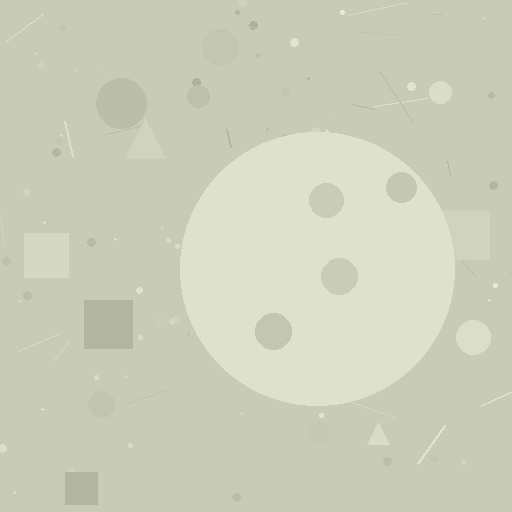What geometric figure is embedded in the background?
A circle is embedded in the background.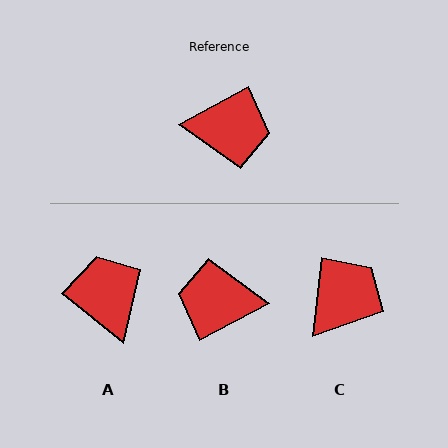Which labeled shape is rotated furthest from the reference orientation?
B, about 179 degrees away.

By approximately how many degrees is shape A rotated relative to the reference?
Approximately 113 degrees counter-clockwise.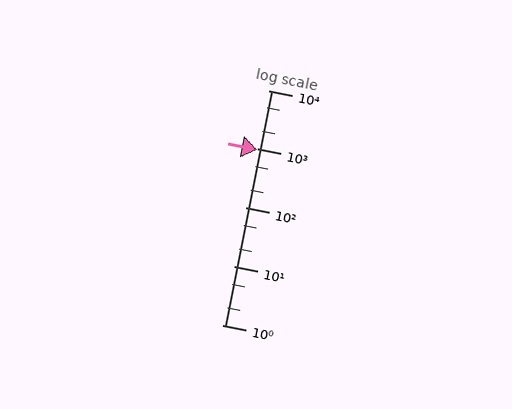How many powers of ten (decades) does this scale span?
The scale spans 4 decades, from 1 to 10000.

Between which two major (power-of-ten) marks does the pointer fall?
The pointer is between 100 and 1000.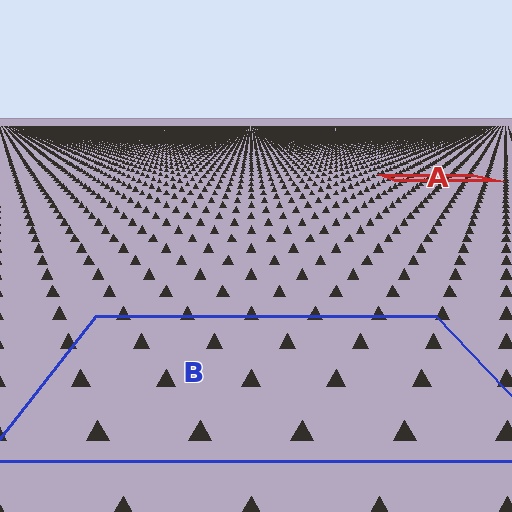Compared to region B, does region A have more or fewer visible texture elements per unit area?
Region A has more texture elements per unit area — they are packed more densely because it is farther away.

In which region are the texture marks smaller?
The texture marks are smaller in region A, because it is farther away.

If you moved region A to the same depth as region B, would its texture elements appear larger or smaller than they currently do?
They would appear larger. At a closer depth, the same texture elements are projected at a bigger on-screen size.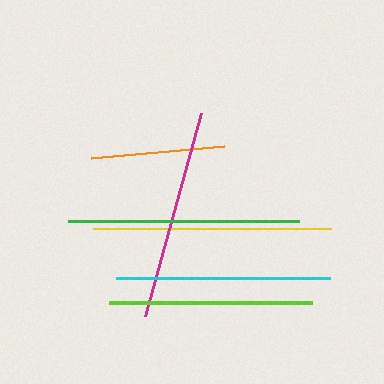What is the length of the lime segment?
The lime segment is approximately 203 pixels long.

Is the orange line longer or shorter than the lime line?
The lime line is longer than the orange line.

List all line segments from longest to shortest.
From longest to shortest: yellow, green, cyan, magenta, lime, orange.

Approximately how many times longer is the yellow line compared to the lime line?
The yellow line is approximately 1.2 times the length of the lime line.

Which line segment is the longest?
The yellow line is the longest at approximately 237 pixels.